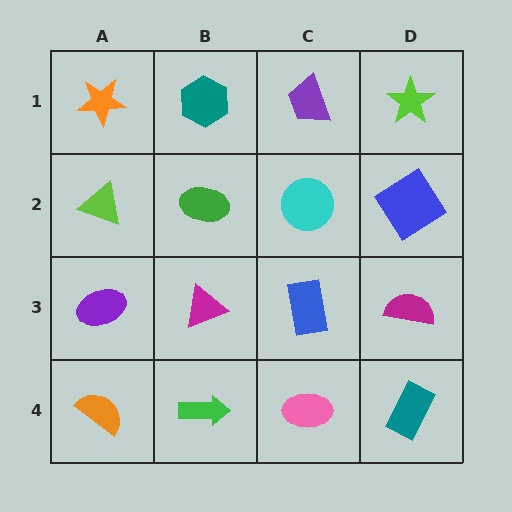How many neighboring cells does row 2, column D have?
3.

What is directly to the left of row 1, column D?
A purple trapezoid.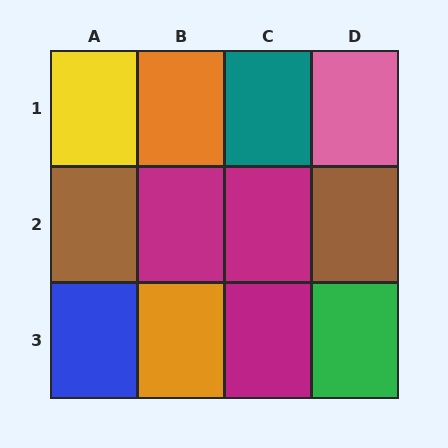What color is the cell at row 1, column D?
Pink.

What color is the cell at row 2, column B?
Magenta.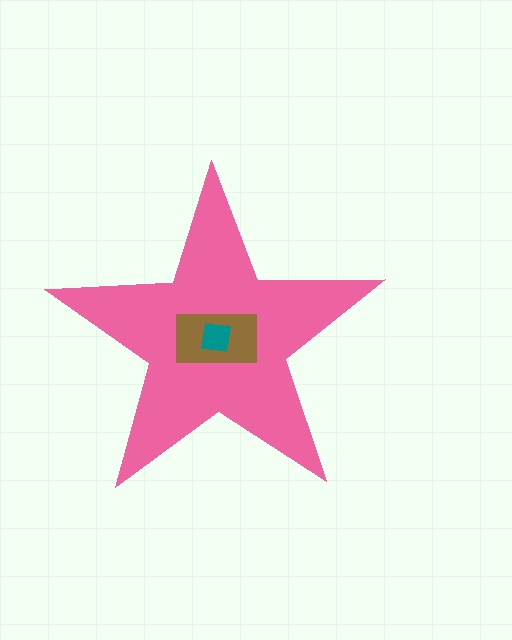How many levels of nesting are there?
3.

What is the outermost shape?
The pink star.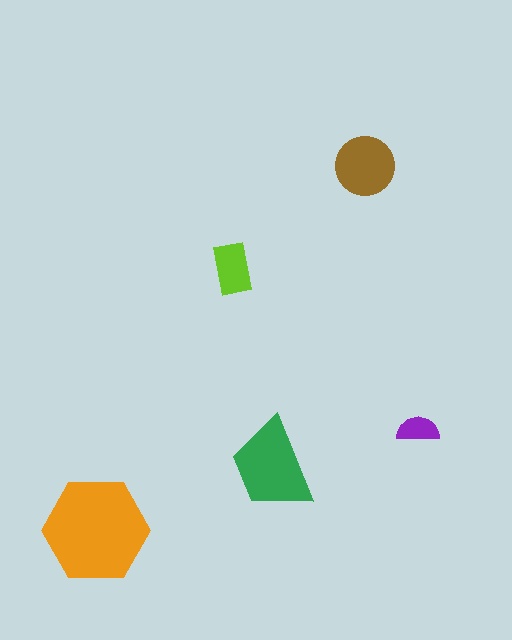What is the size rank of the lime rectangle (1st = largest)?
4th.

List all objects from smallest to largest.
The purple semicircle, the lime rectangle, the brown circle, the green trapezoid, the orange hexagon.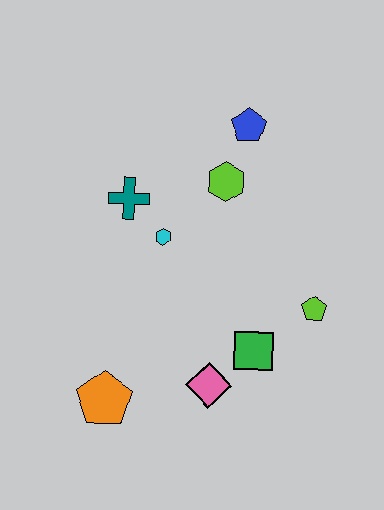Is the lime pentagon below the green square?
No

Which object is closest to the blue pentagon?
The lime hexagon is closest to the blue pentagon.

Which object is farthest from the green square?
The blue pentagon is farthest from the green square.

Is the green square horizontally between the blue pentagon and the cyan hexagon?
No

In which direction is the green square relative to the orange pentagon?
The green square is to the right of the orange pentagon.